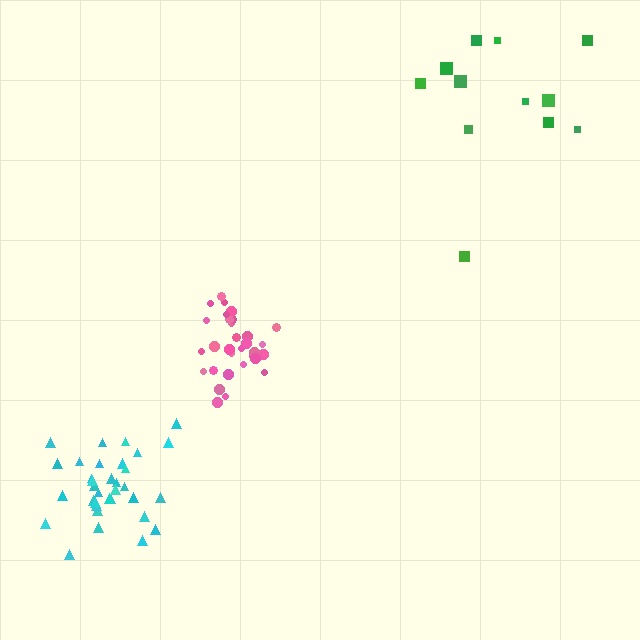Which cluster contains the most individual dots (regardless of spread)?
Cyan (34).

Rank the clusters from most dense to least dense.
pink, cyan, green.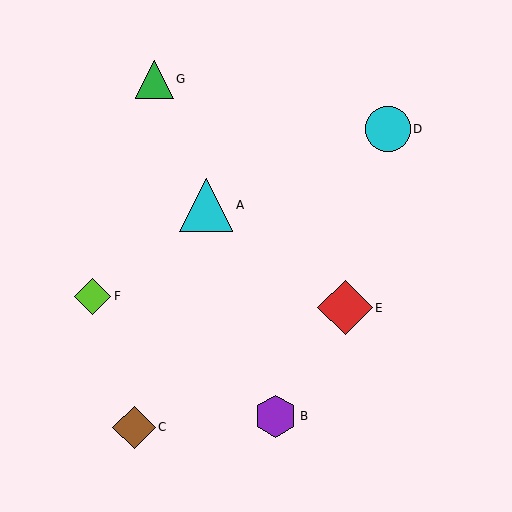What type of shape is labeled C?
Shape C is a brown diamond.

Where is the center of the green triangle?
The center of the green triangle is at (154, 79).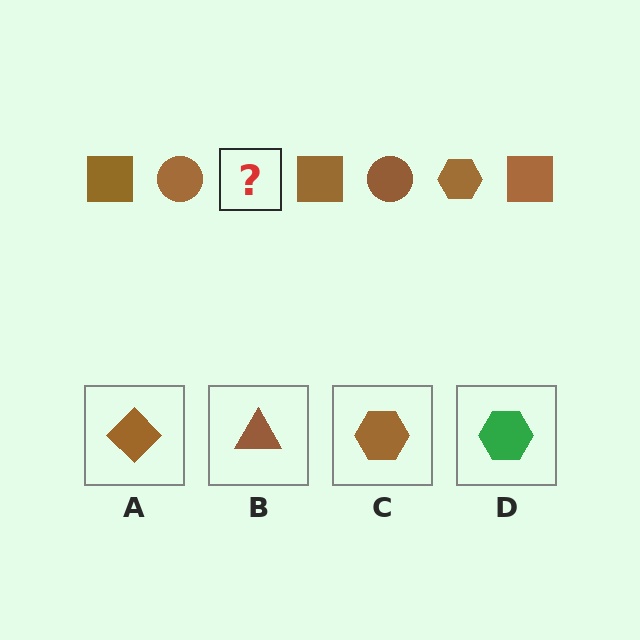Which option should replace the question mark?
Option C.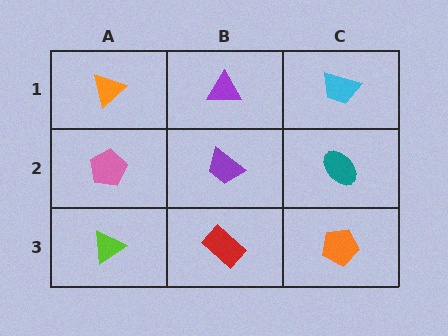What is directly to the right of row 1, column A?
A purple triangle.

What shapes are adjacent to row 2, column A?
An orange triangle (row 1, column A), a lime triangle (row 3, column A), a purple trapezoid (row 2, column B).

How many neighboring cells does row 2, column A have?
3.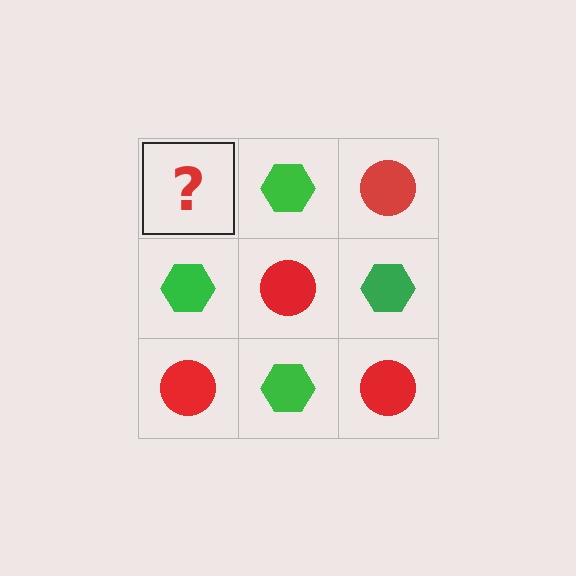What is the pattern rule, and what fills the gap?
The rule is that it alternates red circle and green hexagon in a checkerboard pattern. The gap should be filled with a red circle.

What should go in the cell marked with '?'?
The missing cell should contain a red circle.